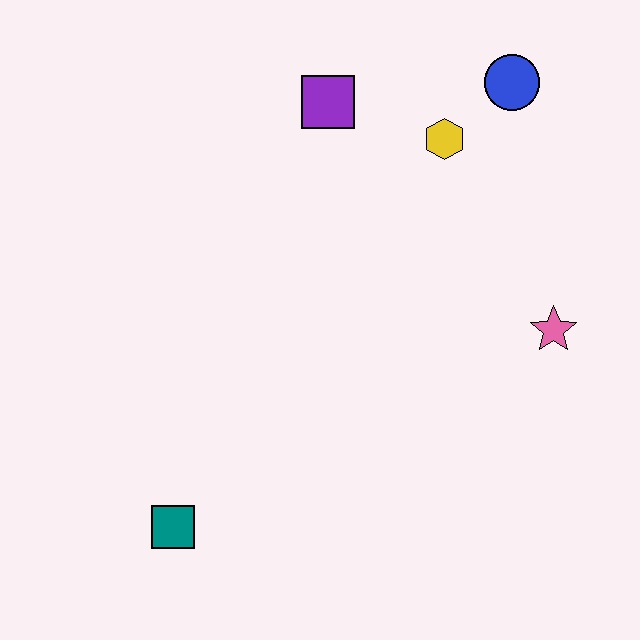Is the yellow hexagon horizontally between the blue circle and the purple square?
Yes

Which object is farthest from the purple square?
The teal square is farthest from the purple square.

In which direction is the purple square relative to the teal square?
The purple square is above the teal square.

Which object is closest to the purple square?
The yellow hexagon is closest to the purple square.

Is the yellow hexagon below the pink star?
No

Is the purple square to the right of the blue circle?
No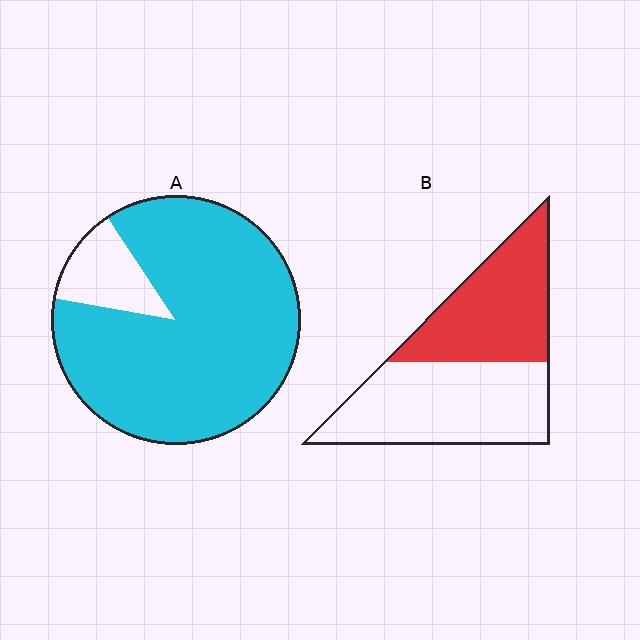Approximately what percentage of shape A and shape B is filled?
A is approximately 85% and B is approximately 45%.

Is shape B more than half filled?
No.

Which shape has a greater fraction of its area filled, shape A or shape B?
Shape A.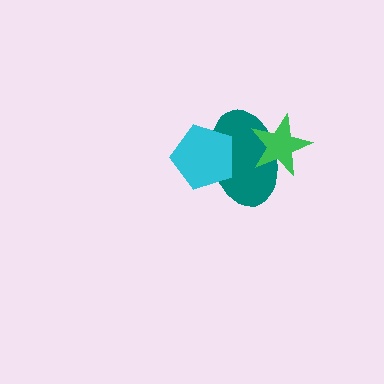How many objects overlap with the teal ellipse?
2 objects overlap with the teal ellipse.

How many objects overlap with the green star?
1 object overlaps with the green star.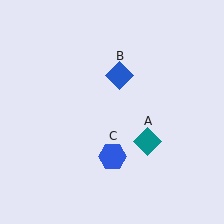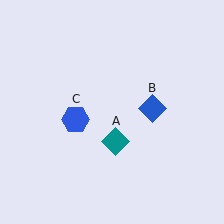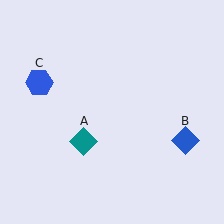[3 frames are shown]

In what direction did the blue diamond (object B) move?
The blue diamond (object B) moved down and to the right.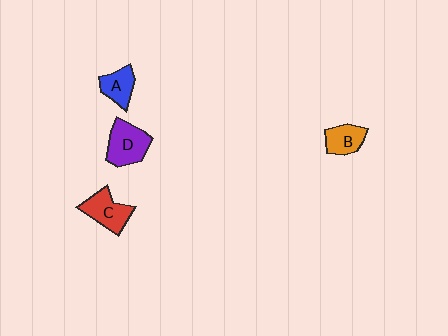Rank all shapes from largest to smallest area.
From largest to smallest: D (purple), C (red), B (orange), A (blue).